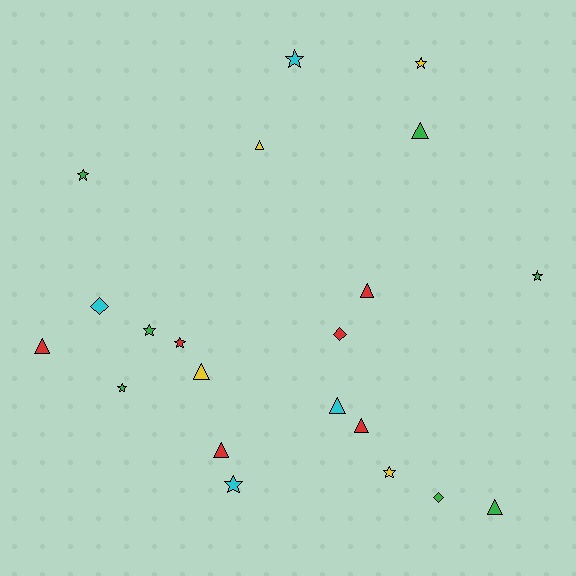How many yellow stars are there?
There are 2 yellow stars.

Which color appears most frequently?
Green, with 7 objects.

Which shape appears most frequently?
Triangle, with 9 objects.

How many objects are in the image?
There are 21 objects.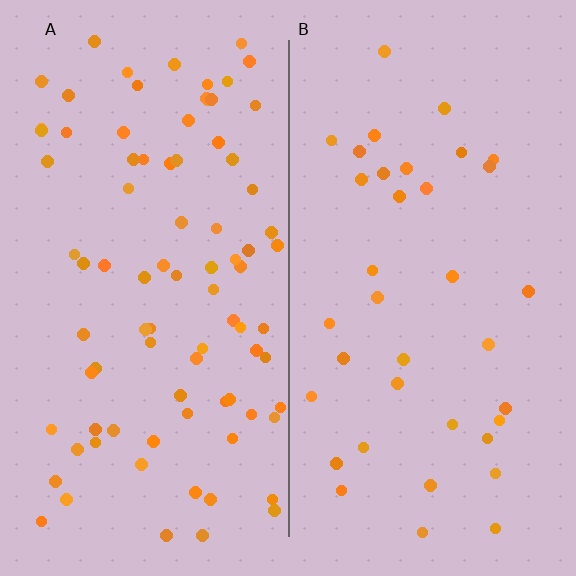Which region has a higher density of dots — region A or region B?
A (the left).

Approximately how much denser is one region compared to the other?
Approximately 2.3× — region A over region B.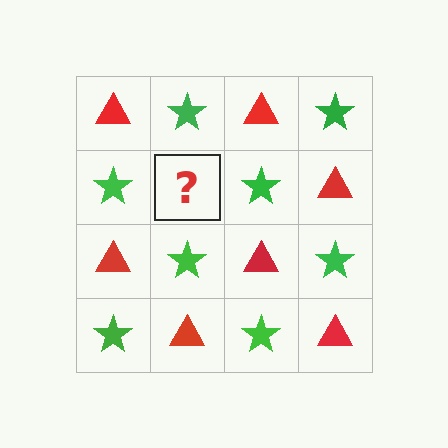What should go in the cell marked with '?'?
The missing cell should contain a red triangle.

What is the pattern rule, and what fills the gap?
The rule is that it alternates red triangle and green star in a checkerboard pattern. The gap should be filled with a red triangle.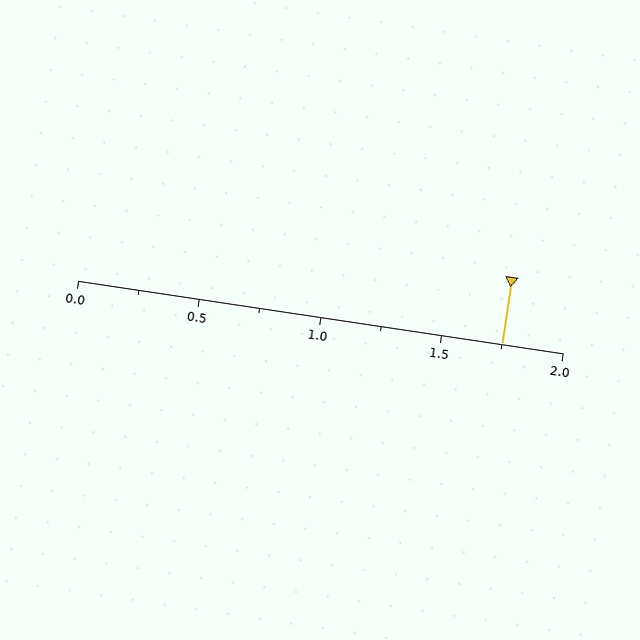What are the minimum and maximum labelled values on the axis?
The axis runs from 0.0 to 2.0.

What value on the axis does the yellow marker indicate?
The marker indicates approximately 1.75.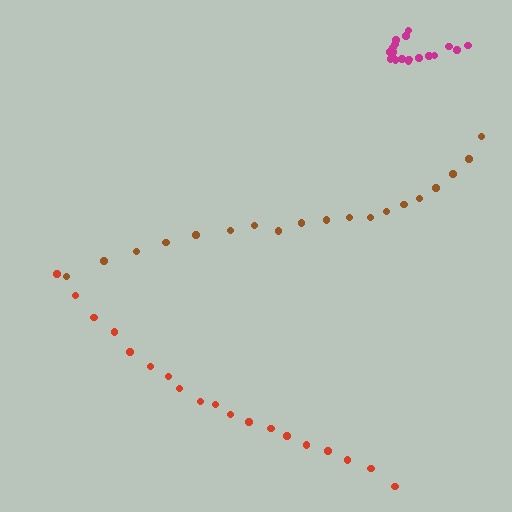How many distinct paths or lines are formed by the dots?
There are 3 distinct paths.